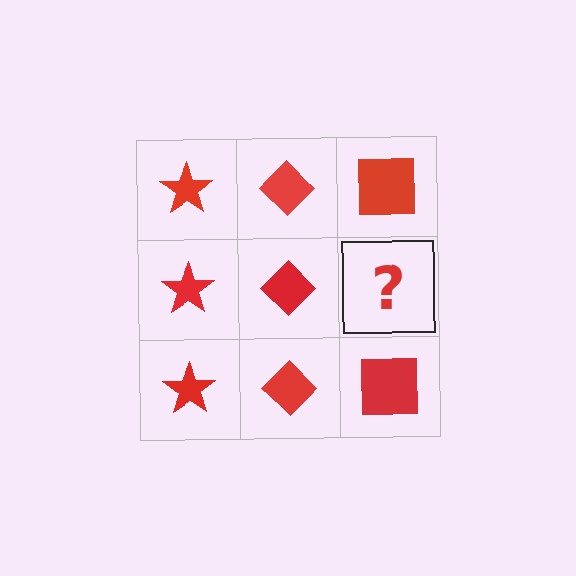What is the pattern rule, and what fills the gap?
The rule is that each column has a consistent shape. The gap should be filled with a red square.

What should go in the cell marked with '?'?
The missing cell should contain a red square.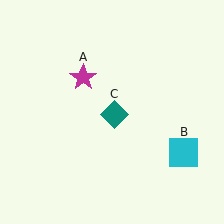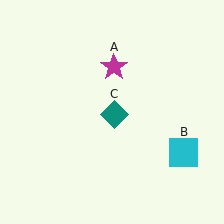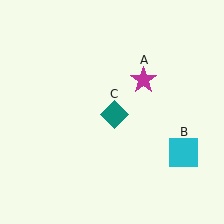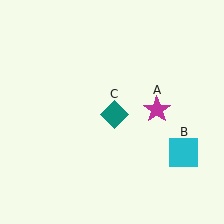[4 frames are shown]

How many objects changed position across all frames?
1 object changed position: magenta star (object A).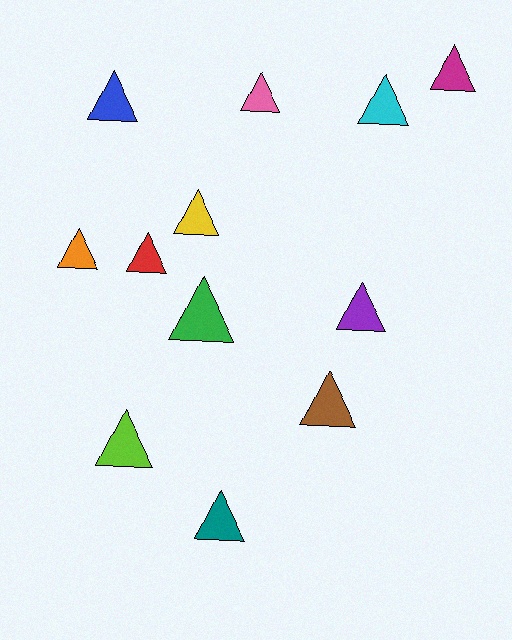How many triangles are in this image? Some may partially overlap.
There are 12 triangles.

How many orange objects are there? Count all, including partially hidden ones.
There is 1 orange object.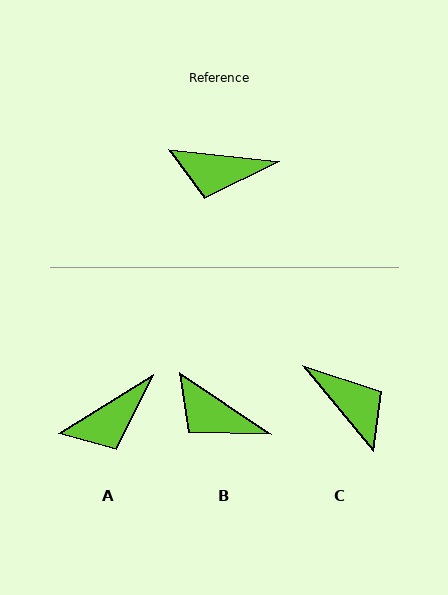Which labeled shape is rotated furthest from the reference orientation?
C, about 136 degrees away.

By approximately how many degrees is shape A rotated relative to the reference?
Approximately 38 degrees counter-clockwise.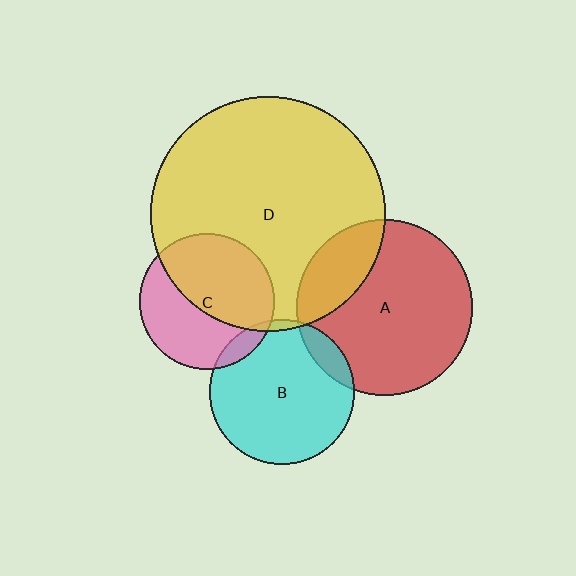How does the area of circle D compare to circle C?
Approximately 3.0 times.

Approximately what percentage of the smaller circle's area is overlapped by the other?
Approximately 5%.